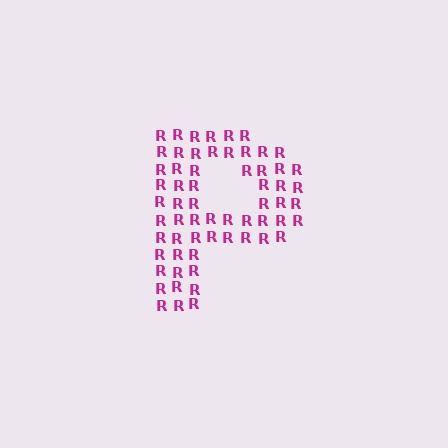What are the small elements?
The small elements are letter R's.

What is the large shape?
The large shape is the letter P.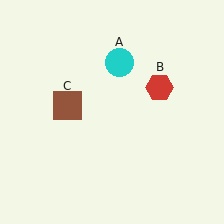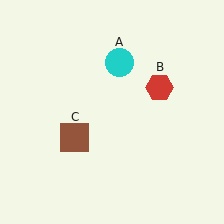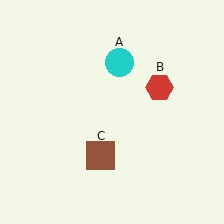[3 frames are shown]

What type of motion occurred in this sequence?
The brown square (object C) rotated counterclockwise around the center of the scene.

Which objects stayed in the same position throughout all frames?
Cyan circle (object A) and red hexagon (object B) remained stationary.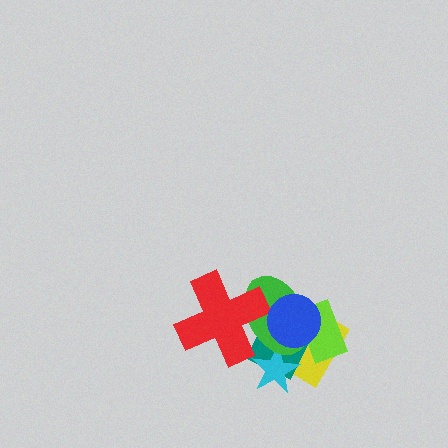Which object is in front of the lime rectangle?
The blue circle is in front of the lime rectangle.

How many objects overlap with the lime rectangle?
4 objects overlap with the lime rectangle.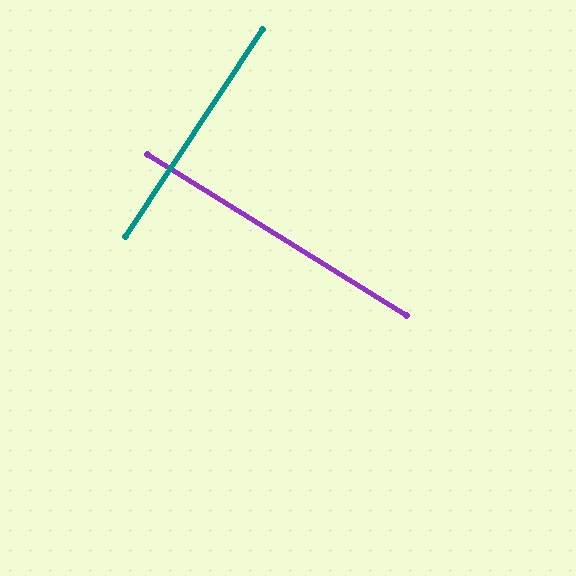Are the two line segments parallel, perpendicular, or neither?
Perpendicular — they meet at approximately 88°.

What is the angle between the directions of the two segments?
Approximately 88 degrees.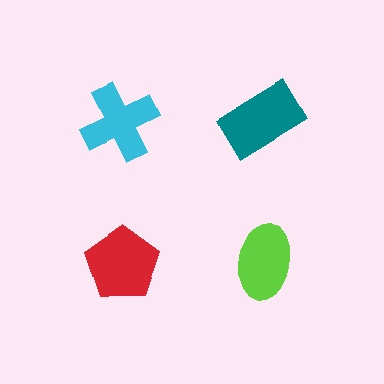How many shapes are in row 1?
2 shapes.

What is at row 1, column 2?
A teal rectangle.